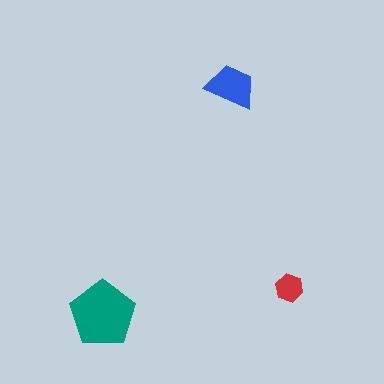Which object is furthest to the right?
The red hexagon is rightmost.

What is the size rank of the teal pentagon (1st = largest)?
1st.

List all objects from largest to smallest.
The teal pentagon, the blue trapezoid, the red hexagon.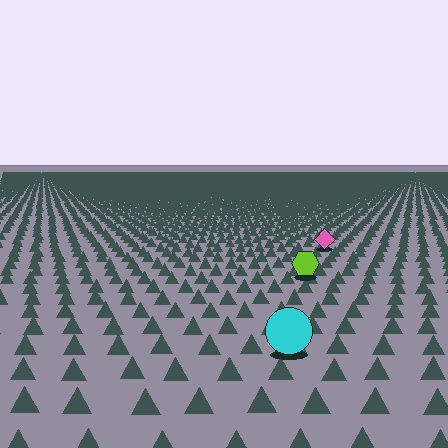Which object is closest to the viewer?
The cyan circle is closest. The texture marks near it are larger and more spread out.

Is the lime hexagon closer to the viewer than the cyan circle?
No. The cyan circle is closer — you can tell from the texture gradient: the ground texture is coarser near it.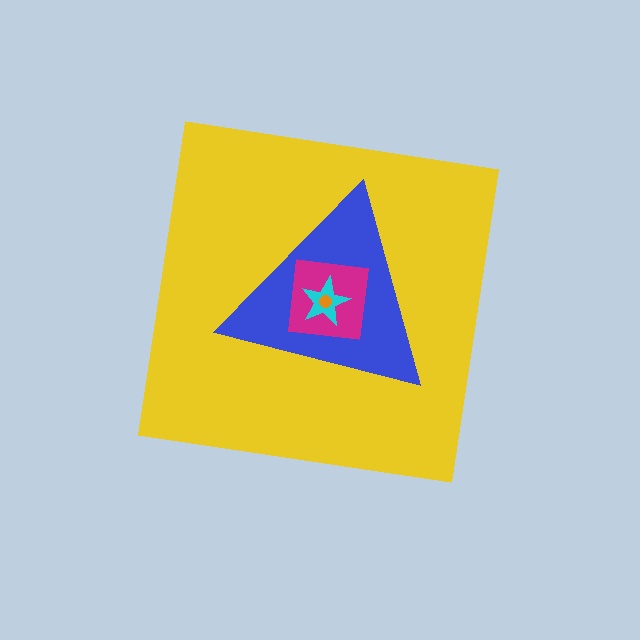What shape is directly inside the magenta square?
The cyan star.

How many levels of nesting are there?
5.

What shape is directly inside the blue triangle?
The magenta square.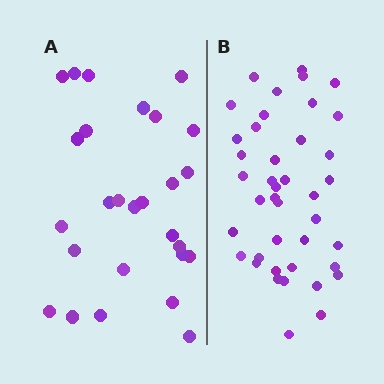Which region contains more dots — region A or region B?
Region B (the right region) has more dots.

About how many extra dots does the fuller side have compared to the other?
Region B has approximately 15 more dots than region A.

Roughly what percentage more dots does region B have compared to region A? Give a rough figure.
About 50% more.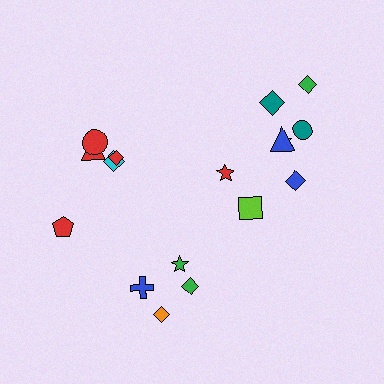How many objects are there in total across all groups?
There are 17 objects.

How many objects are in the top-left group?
There are 5 objects.